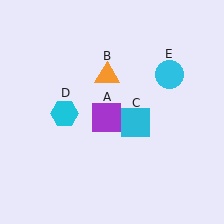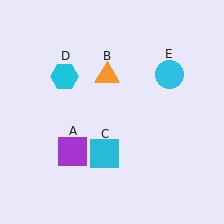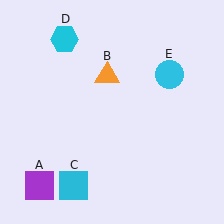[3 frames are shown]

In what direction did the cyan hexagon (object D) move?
The cyan hexagon (object D) moved up.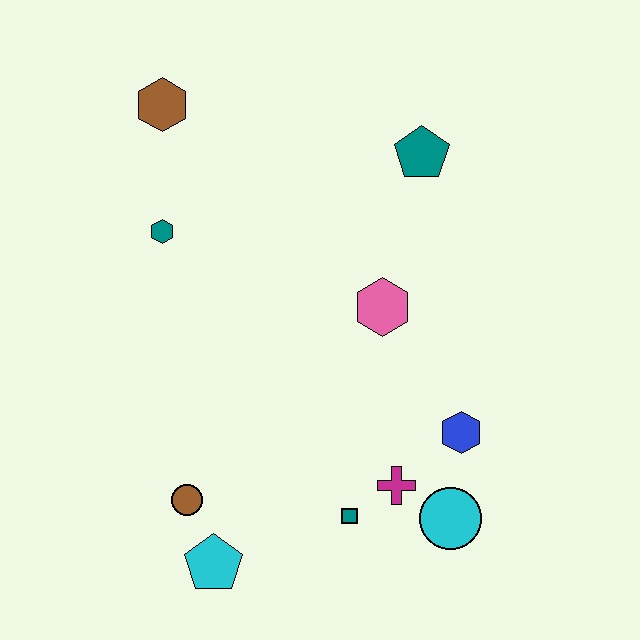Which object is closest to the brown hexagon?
The teal hexagon is closest to the brown hexagon.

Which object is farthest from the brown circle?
The teal pentagon is farthest from the brown circle.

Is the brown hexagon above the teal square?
Yes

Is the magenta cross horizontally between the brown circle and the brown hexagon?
No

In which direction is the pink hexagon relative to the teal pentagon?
The pink hexagon is below the teal pentagon.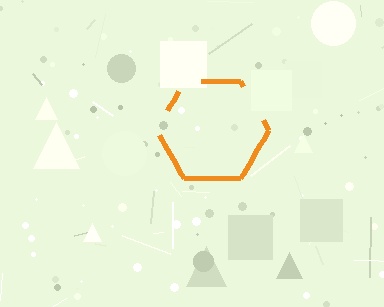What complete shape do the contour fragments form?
The contour fragments form a hexagon.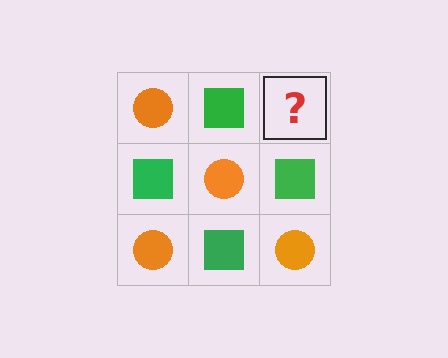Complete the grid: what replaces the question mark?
The question mark should be replaced with an orange circle.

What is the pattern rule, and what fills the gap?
The rule is that it alternates orange circle and green square in a checkerboard pattern. The gap should be filled with an orange circle.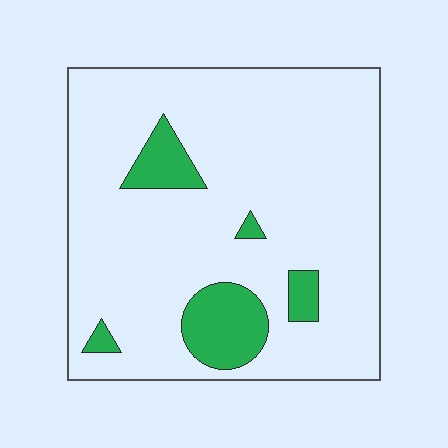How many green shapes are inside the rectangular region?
5.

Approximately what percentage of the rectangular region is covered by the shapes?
Approximately 15%.